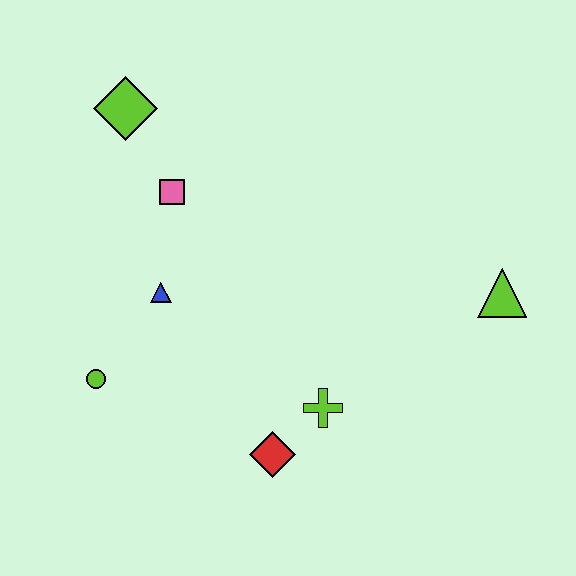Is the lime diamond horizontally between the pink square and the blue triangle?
No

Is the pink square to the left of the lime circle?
No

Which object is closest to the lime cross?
The red diamond is closest to the lime cross.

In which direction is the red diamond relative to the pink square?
The red diamond is below the pink square.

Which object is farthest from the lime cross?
The lime diamond is farthest from the lime cross.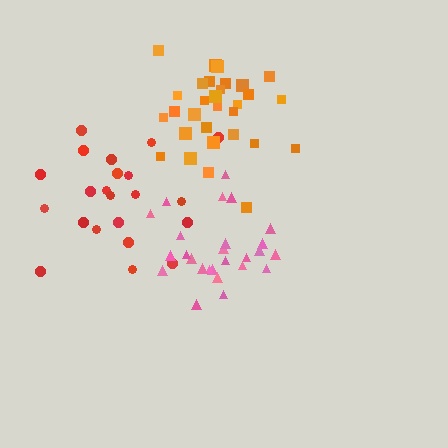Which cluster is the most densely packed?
Pink.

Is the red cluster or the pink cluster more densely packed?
Pink.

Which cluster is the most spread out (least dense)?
Red.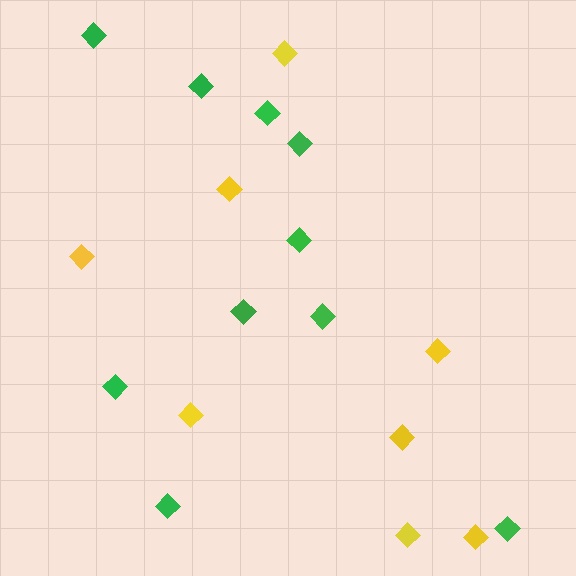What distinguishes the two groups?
There are 2 groups: one group of yellow diamonds (8) and one group of green diamonds (10).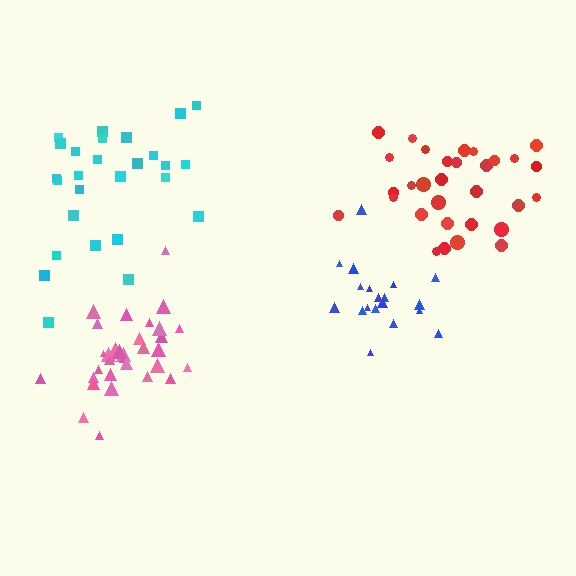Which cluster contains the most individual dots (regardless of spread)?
Pink (33).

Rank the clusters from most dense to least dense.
pink, blue, red, cyan.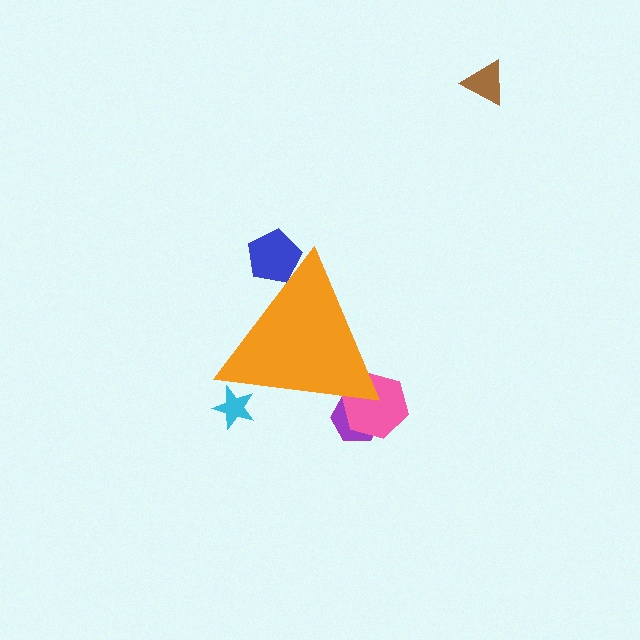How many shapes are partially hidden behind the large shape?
4 shapes are partially hidden.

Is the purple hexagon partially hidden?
Yes, the purple hexagon is partially hidden behind the orange triangle.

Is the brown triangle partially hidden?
No, the brown triangle is fully visible.